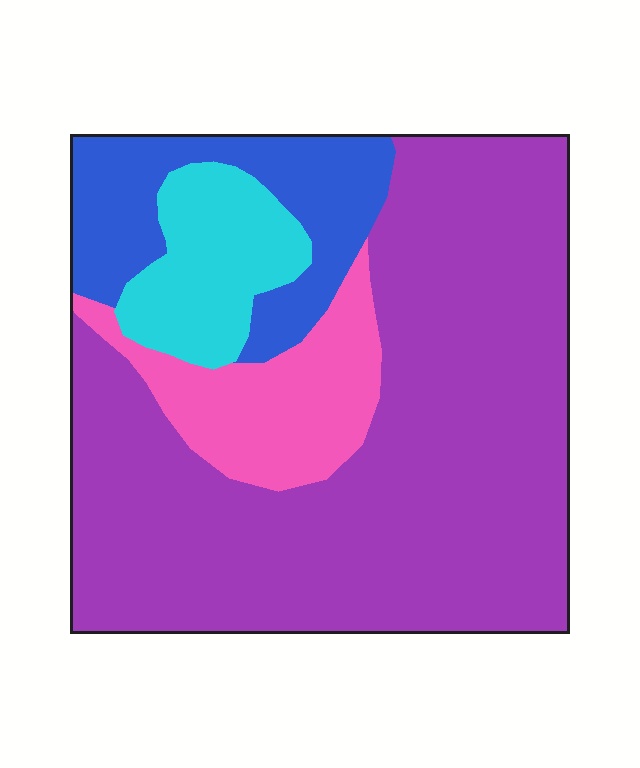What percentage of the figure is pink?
Pink takes up about one eighth (1/8) of the figure.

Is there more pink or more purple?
Purple.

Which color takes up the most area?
Purple, at roughly 65%.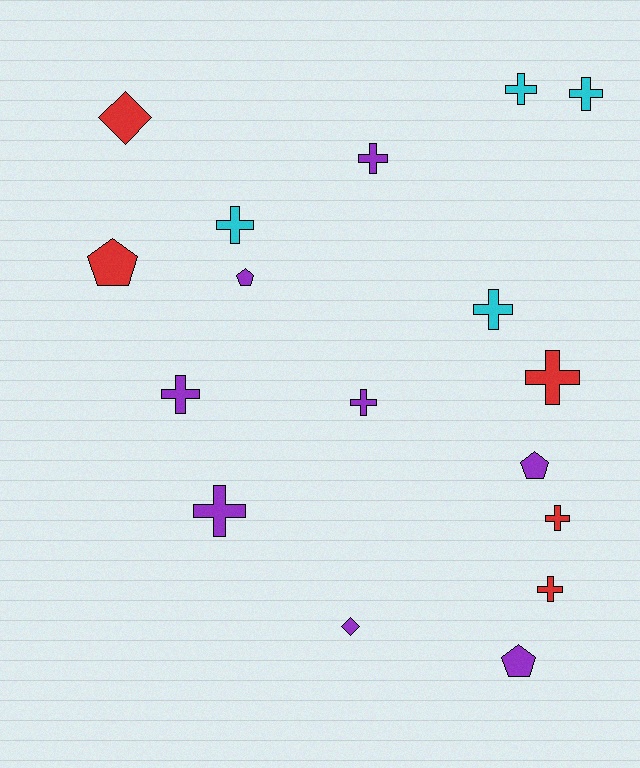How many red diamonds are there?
There is 1 red diamond.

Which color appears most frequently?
Purple, with 8 objects.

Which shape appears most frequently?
Cross, with 11 objects.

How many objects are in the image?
There are 17 objects.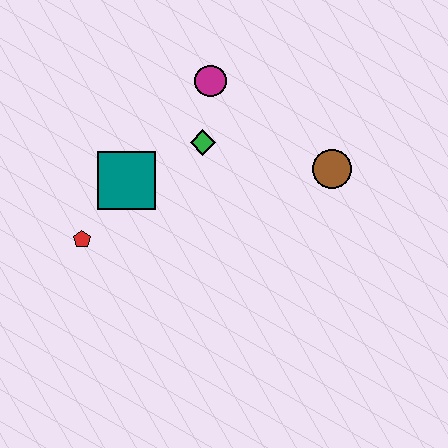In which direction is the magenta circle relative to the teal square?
The magenta circle is above the teal square.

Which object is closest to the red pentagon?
The teal square is closest to the red pentagon.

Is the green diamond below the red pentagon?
No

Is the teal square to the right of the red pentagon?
Yes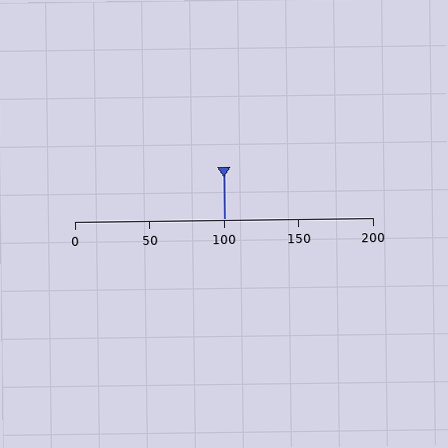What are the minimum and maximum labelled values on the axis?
The axis runs from 0 to 200.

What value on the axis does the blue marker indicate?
The marker indicates approximately 100.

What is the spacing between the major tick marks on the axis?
The major ticks are spaced 50 apart.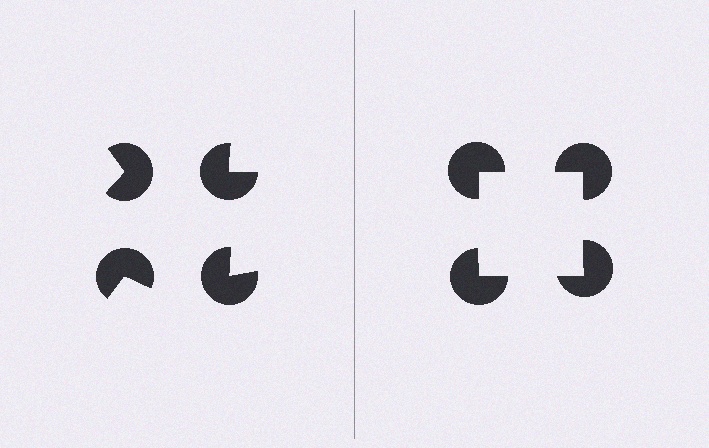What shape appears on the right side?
An illusory square.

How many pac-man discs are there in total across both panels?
8 — 4 on each side.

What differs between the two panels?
The pac-man discs are positioned identically on both sides; only the wedge orientations differ. On the right they align to a square; on the left they are misaligned.